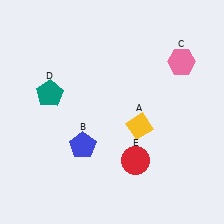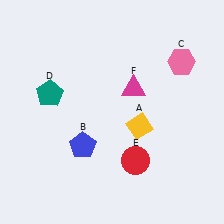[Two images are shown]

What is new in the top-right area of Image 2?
A magenta triangle (F) was added in the top-right area of Image 2.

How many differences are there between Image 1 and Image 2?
There is 1 difference between the two images.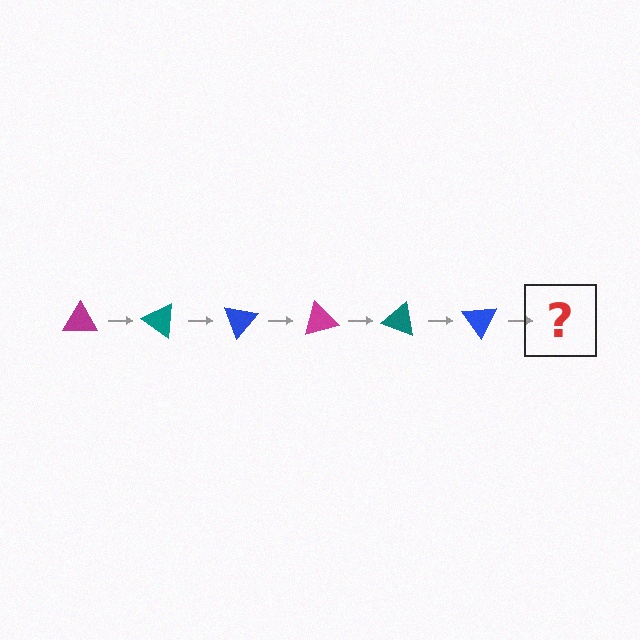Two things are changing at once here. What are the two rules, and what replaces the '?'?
The two rules are that it rotates 35 degrees each step and the color cycles through magenta, teal, and blue. The '?' should be a magenta triangle, rotated 210 degrees from the start.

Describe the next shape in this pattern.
It should be a magenta triangle, rotated 210 degrees from the start.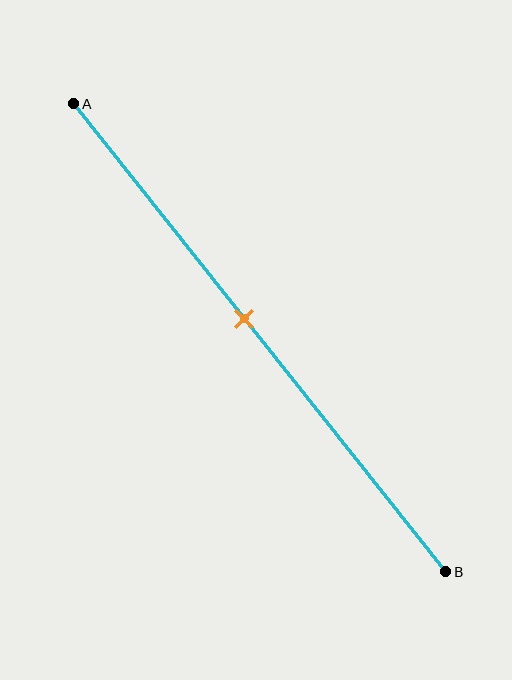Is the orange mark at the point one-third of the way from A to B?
No, the mark is at about 45% from A, not at the 33% one-third point.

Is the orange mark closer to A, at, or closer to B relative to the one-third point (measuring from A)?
The orange mark is closer to point B than the one-third point of segment AB.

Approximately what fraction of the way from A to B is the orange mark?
The orange mark is approximately 45% of the way from A to B.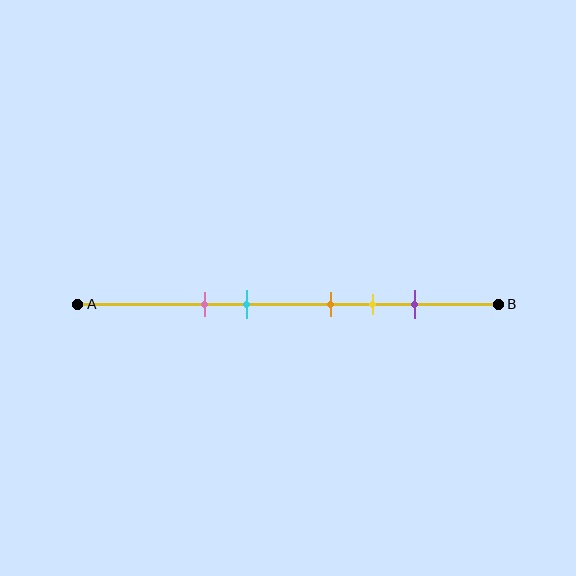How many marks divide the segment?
There are 5 marks dividing the segment.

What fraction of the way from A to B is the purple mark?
The purple mark is approximately 80% (0.8) of the way from A to B.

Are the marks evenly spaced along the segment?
No, the marks are not evenly spaced.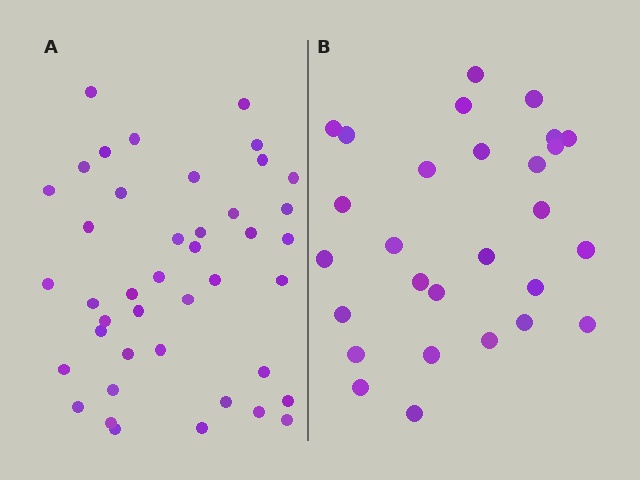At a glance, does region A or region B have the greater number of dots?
Region A (the left region) has more dots.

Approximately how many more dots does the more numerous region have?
Region A has approximately 15 more dots than region B.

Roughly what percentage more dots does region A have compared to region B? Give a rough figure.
About 50% more.